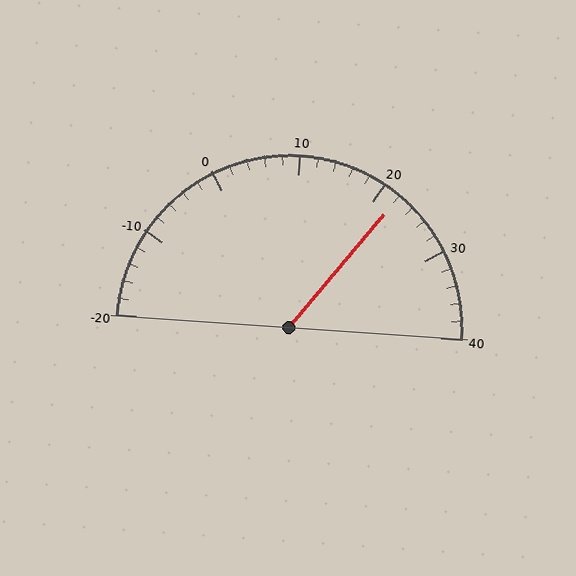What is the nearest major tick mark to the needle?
The nearest major tick mark is 20.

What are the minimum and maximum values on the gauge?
The gauge ranges from -20 to 40.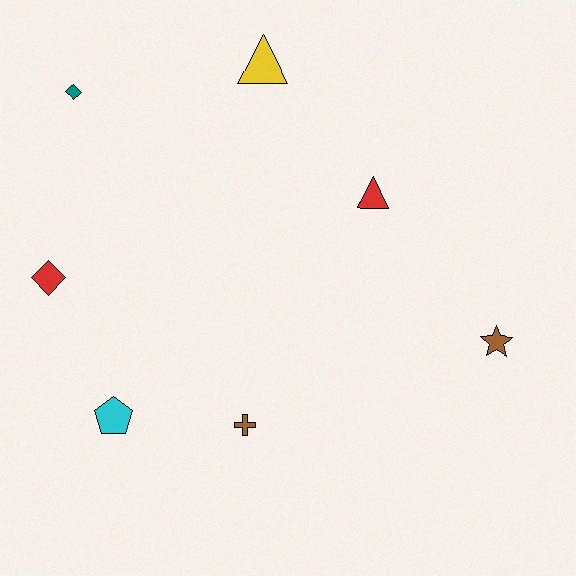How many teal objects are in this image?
There is 1 teal object.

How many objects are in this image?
There are 7 objects.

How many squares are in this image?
There are no squares.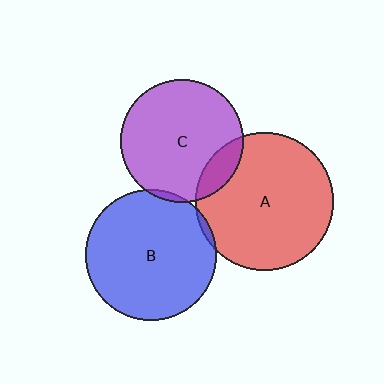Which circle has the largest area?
Circle A (red).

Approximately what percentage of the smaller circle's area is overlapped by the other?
Approximately 5%.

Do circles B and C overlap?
Yes.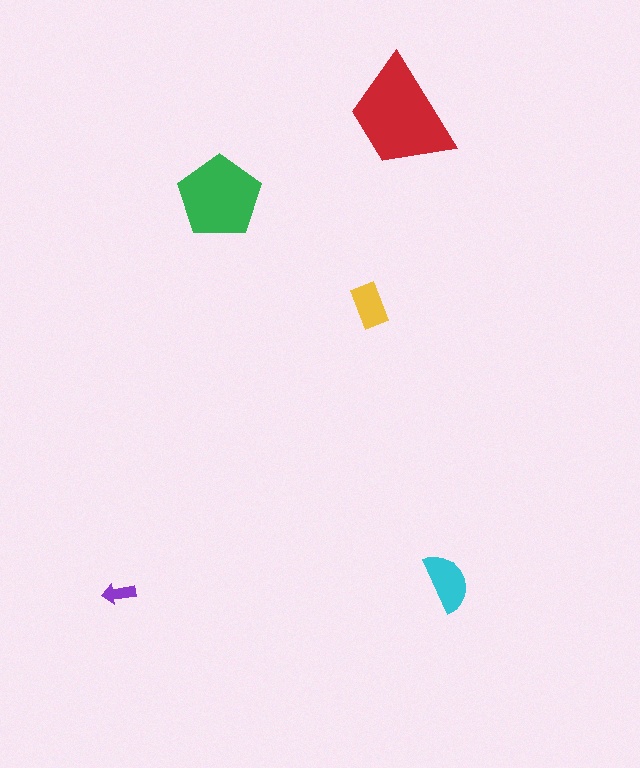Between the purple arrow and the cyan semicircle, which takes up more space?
The cyan semicircle.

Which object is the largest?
The red trapezoid.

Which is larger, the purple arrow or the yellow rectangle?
The yellow rectangle.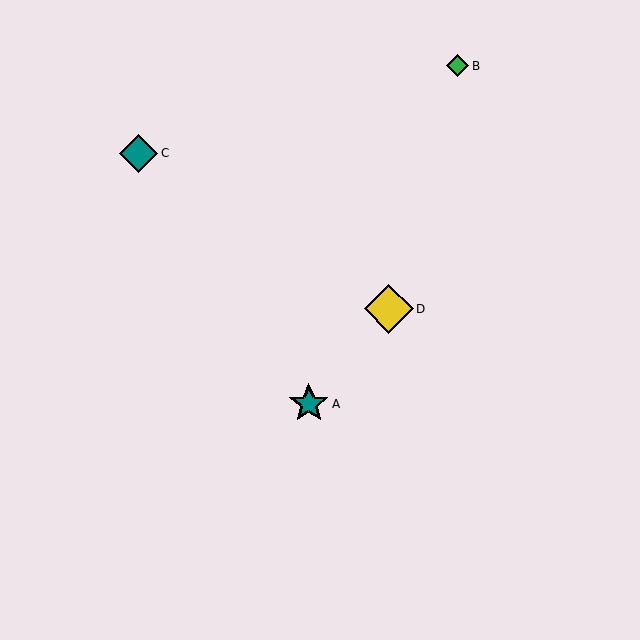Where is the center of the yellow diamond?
The center of the yellow diamond is at (389, 309).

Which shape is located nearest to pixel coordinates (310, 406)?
The teal star (labeled A) at (309, 404) is nearest to that location.